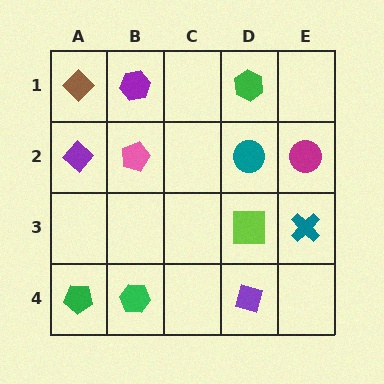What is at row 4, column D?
A purple diamond.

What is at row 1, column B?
A purple hexagon.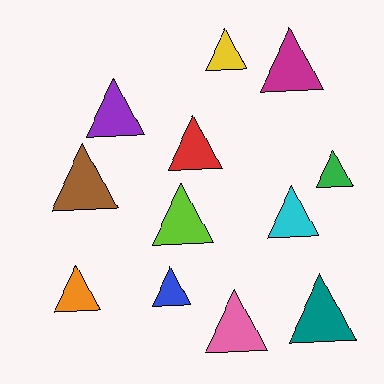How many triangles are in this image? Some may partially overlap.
There are 12 triangles.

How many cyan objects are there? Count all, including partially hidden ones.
There is 1 cyan object.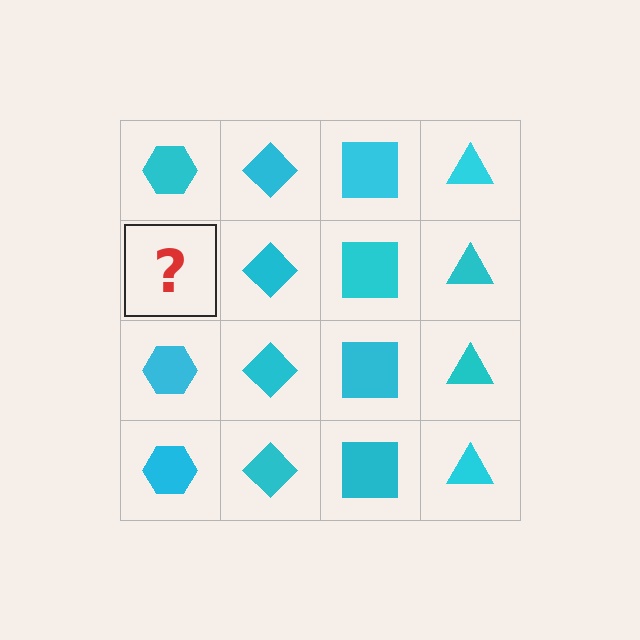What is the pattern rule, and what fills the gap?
The rule is that each column has a consistent shape. The gap should be filled with a cyan hexagon.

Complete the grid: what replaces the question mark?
The question mark should be replaced with a cyan hexagon.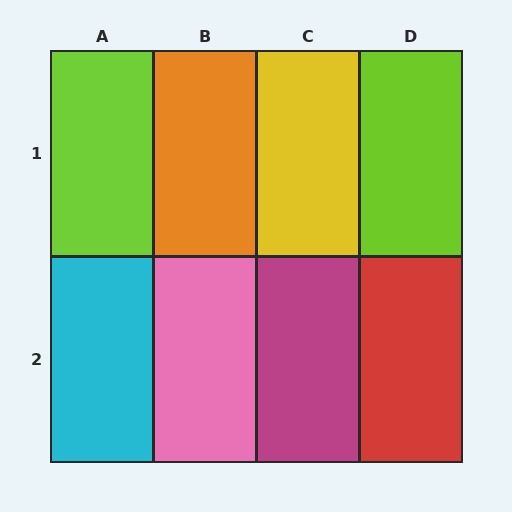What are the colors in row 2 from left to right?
Cyan, pink, magenta, red.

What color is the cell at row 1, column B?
Orange.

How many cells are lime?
2 cells are lime.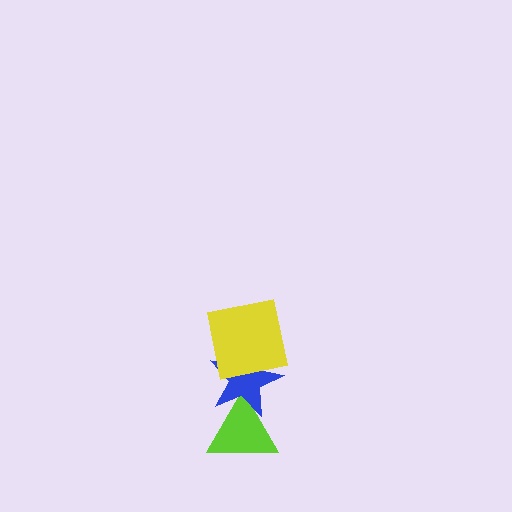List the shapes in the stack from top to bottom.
From top to bottom: the yellow square, the blue star, the lime triangle.